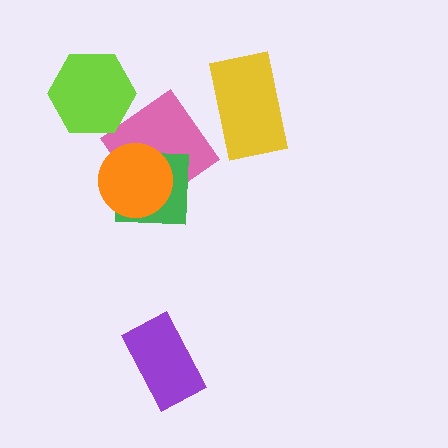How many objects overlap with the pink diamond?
2 objects overlap with the pink diamond.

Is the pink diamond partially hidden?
Yes, it is partially covered by another shape.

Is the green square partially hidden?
Yes, it is partially covered by another shape.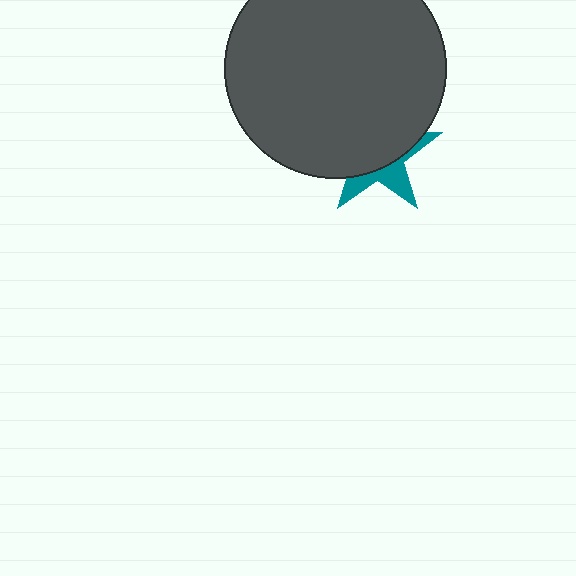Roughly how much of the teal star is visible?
A small part of it is visible (roughly 34%).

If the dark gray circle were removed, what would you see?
You would see the complete teal star.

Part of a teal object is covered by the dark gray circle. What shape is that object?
It is a star.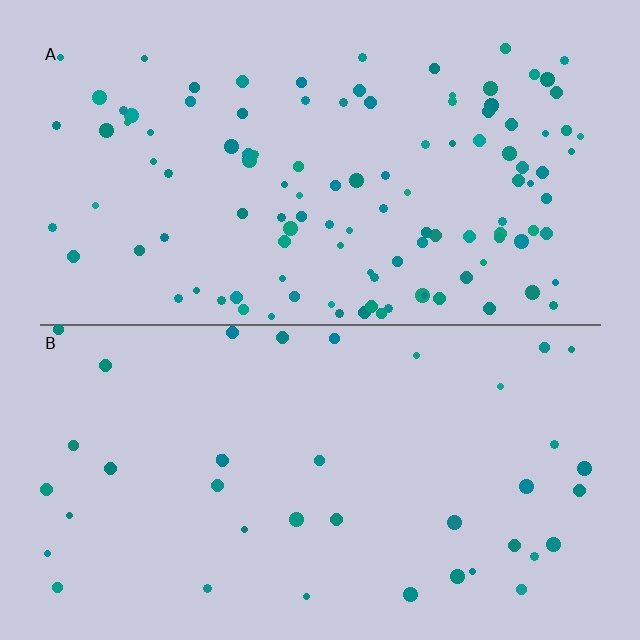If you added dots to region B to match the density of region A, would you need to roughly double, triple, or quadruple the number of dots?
Approximately triple.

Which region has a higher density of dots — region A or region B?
A (the top).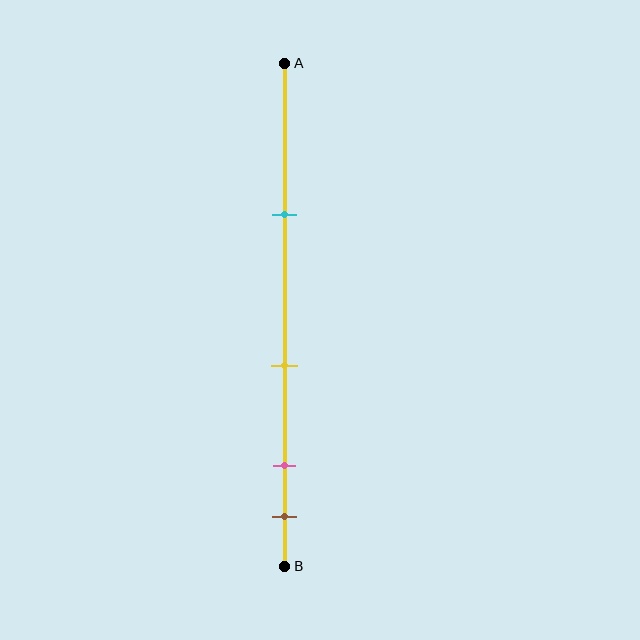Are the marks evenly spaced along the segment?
No, the marks are not evenly spaced.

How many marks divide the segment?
There are 4 marks dividing the segment.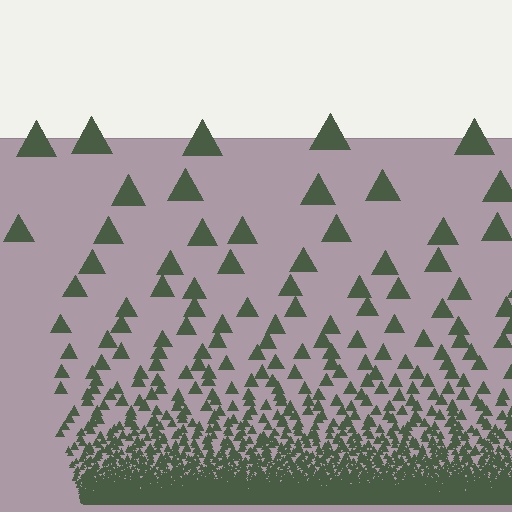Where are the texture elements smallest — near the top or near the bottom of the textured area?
Near the bottom.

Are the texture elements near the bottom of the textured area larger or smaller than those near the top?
Smaller. The gradient is inverted — elements near the bottom are smaller and denser.